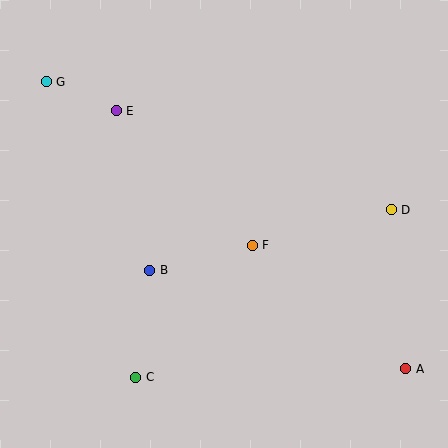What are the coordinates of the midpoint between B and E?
The midpoint between B and E is at (133, 190).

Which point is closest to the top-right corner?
Point D is closest to the top-right corner.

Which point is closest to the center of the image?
Point F at (252, 245) is closest to the center.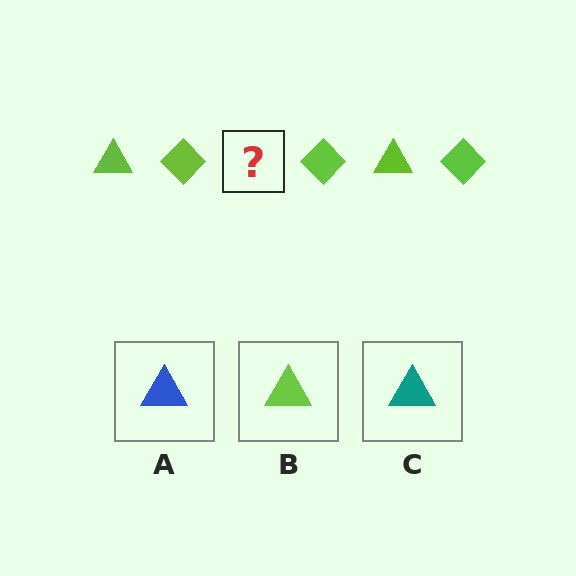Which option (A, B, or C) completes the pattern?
B.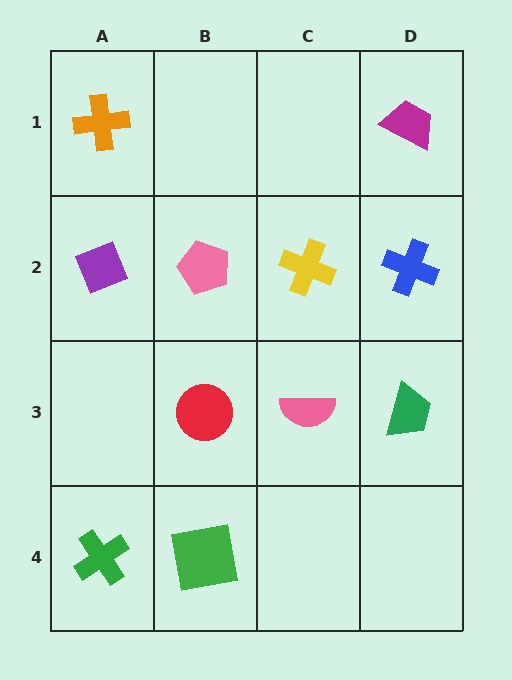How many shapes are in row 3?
3 shapes.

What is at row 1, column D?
A magenta trapezoid.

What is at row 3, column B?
A red circle.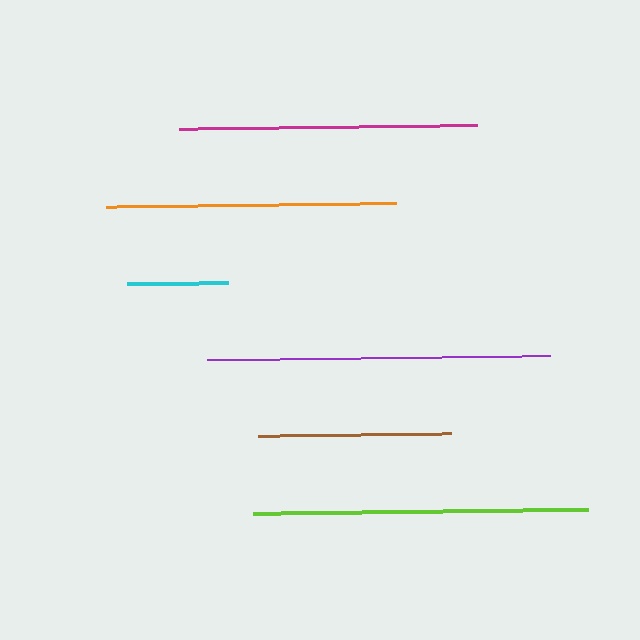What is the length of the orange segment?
The orange segment is approximately 291 pixels long.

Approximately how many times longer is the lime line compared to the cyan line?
The lime line is approximately 3.3 times the length of the cyan line.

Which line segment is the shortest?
The cyan line is the shortest at approximately 101 pixels.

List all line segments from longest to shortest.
From longest to shortest: purple, lime, magenta, orange, brown, cyan.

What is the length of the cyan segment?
The cyan segment is approximately 101 pixels long.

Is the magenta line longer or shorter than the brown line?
The magenta line is longer than the brown line.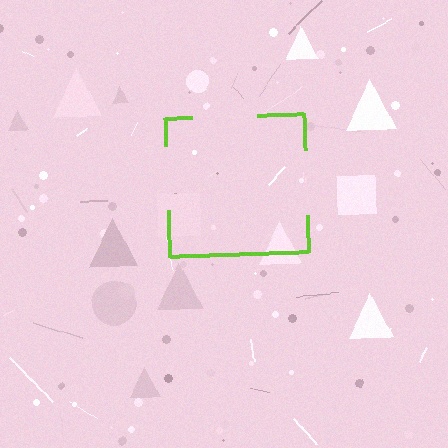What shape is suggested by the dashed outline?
The dashed outline suggests a square.